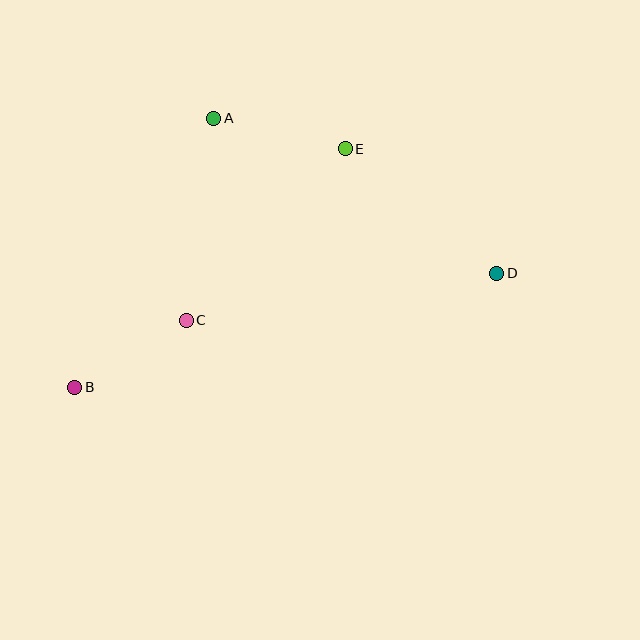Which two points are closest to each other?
Points B and C are closest to each other.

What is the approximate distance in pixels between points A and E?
The distance between A and E is approximately 135 pixels.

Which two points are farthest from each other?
Points B and D are farthest from each other.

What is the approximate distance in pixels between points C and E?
The distance between C and E is approximately 234 pixels.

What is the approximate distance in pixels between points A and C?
The distance between A and C is approximately 204 pixels.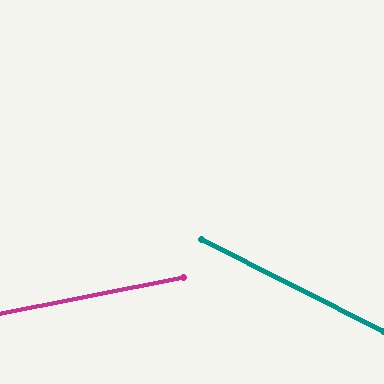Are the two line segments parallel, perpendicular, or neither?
Neither parallel nor perpendicular — they differ by about 38°.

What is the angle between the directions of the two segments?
Approximately 38 degrees.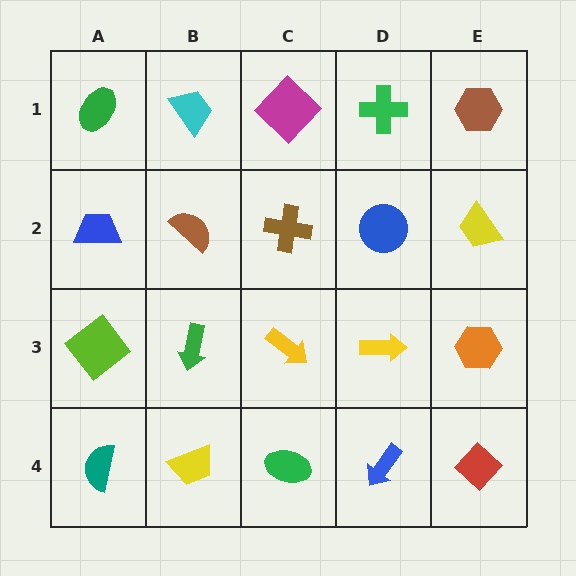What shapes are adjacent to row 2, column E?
A brown hexagon (row 1, column E), an orange hexagon (row 3, column E), a blue circle (row 2, column D).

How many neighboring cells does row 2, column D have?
4.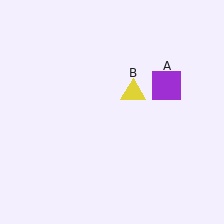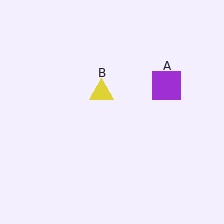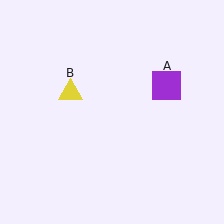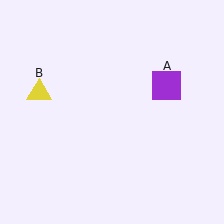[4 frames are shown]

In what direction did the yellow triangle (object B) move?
The yellow triangle (object B) moved left.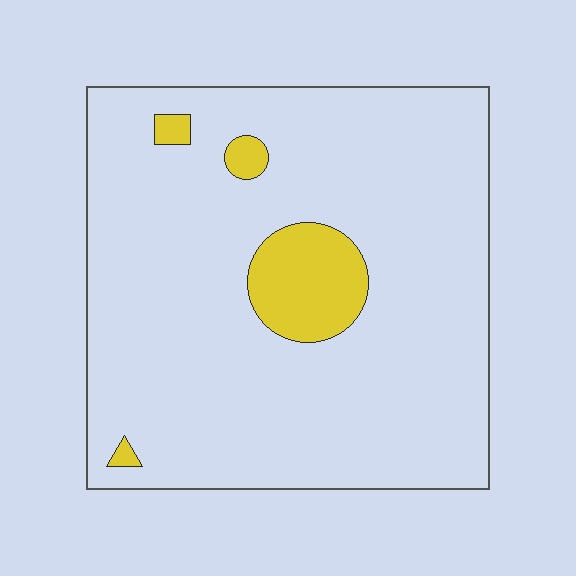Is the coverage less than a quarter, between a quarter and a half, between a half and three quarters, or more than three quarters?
Less than a quarter.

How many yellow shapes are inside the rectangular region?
4.